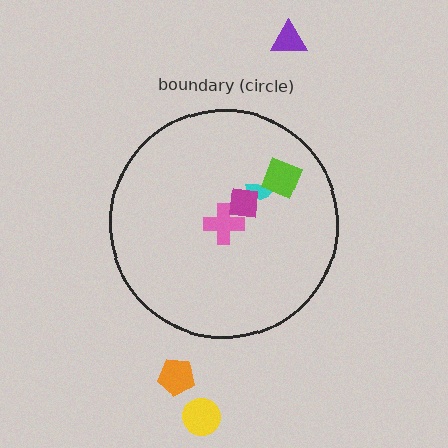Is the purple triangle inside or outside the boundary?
Outside.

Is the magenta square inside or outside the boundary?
Inside.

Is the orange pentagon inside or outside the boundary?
Outside.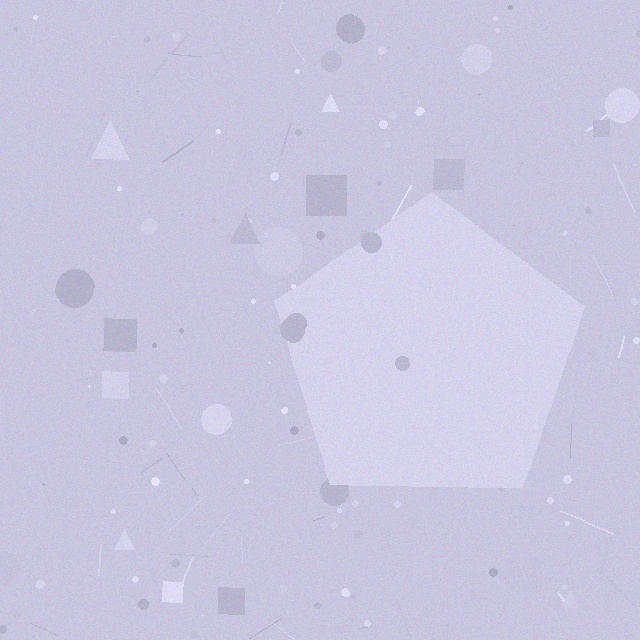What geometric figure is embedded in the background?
A pentagon is embedded in the background.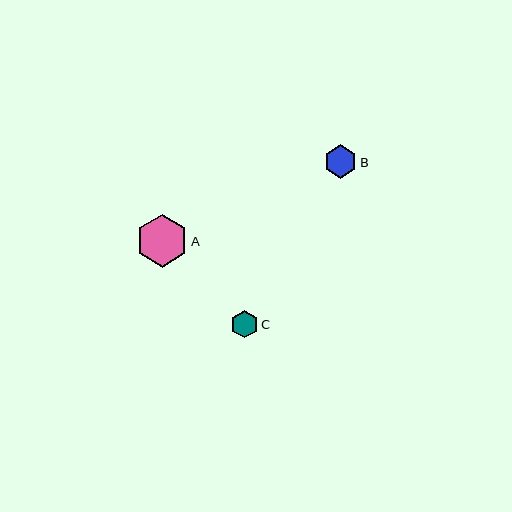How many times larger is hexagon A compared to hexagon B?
Hexagon A is approximately 1.6 times the size of hexagon B.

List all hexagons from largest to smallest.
From largest to smallest: A, B, C.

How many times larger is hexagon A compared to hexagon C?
Hexagon A is approximately 1.9 times the size of hexagon C.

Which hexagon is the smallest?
Hexagon C is the smallest with a size of approximately 28 pixels.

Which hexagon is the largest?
Hexagon A is the largest with a size of approximately 53 pixels.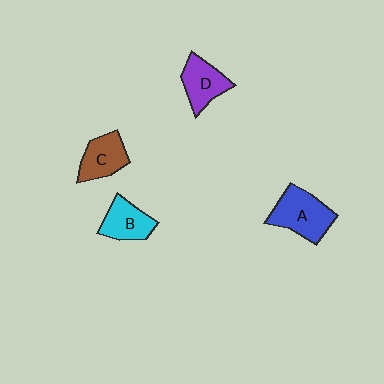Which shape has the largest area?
Shape A (blue).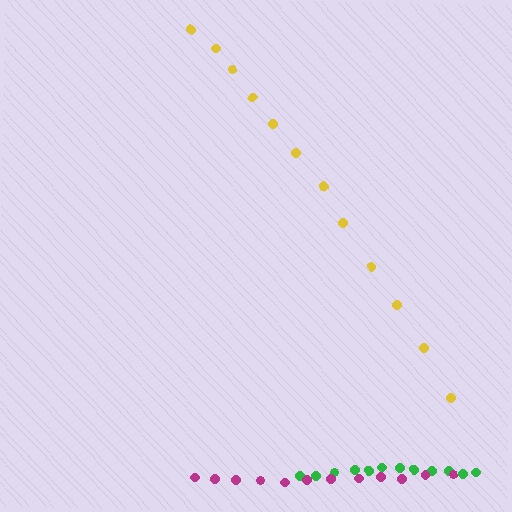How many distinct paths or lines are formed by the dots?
There are 3 distinct paths.